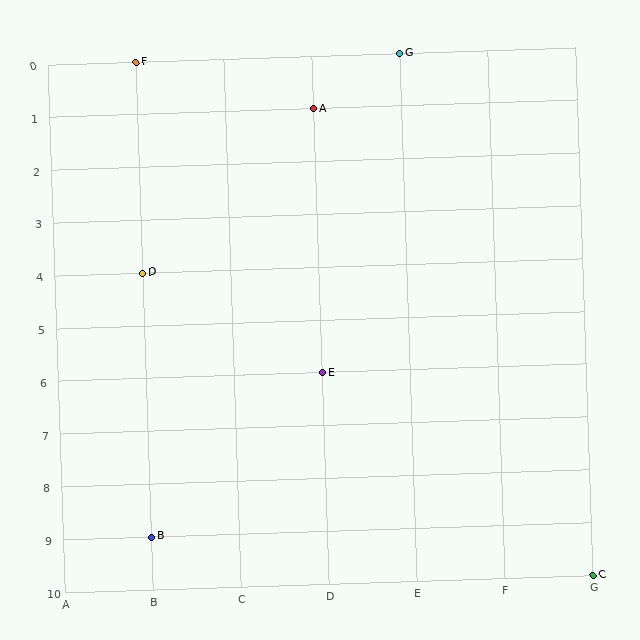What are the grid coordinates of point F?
Point F is at grid coordinates (B, 0).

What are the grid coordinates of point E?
Point E is at grid coordinates (D, 6).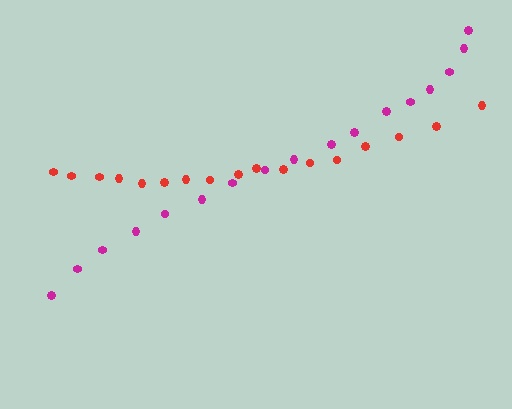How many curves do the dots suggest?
There are 2 distinct paths.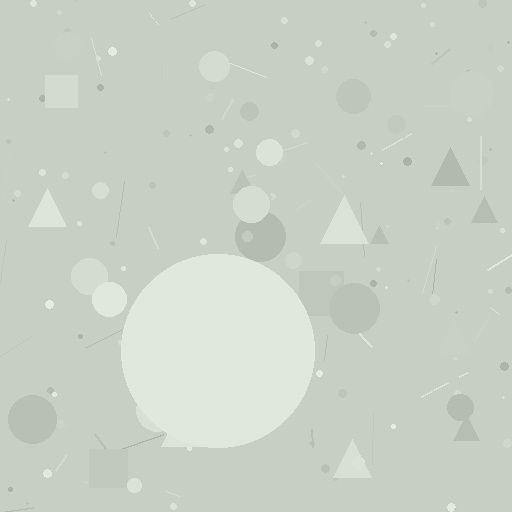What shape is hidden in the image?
A circle is hidden in the image.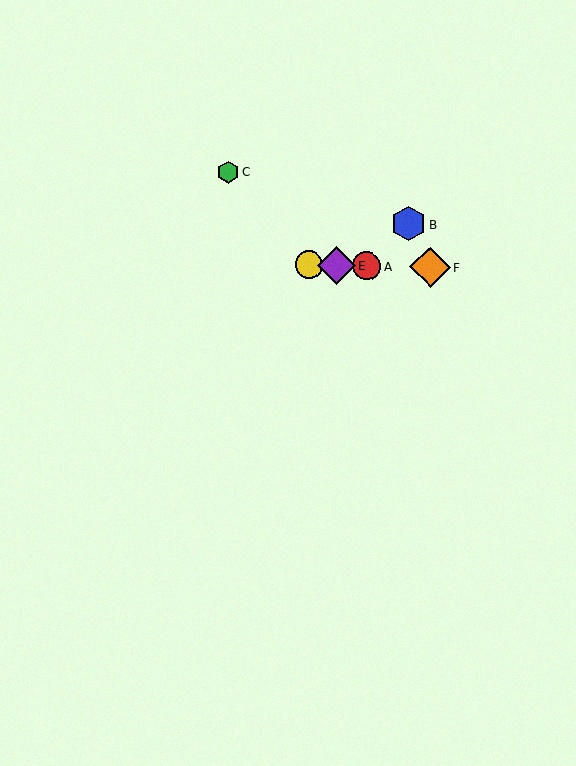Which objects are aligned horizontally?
Objects A, D, E, F are aligned horizontally.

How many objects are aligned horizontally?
4 objects (A, D, E, F) are aligned horizontally.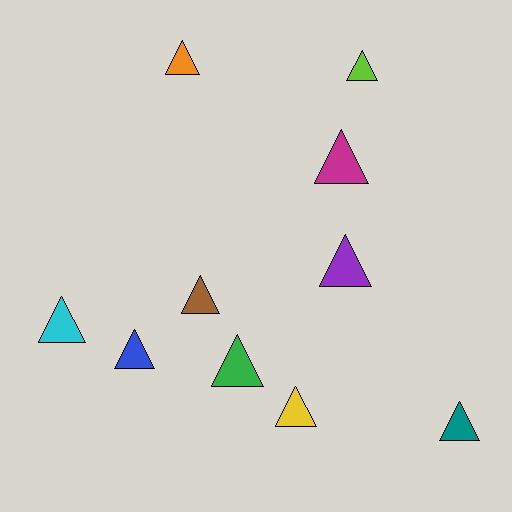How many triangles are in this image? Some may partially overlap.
There are 10 triangles.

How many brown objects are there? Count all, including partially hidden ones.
There is 1 brown object.